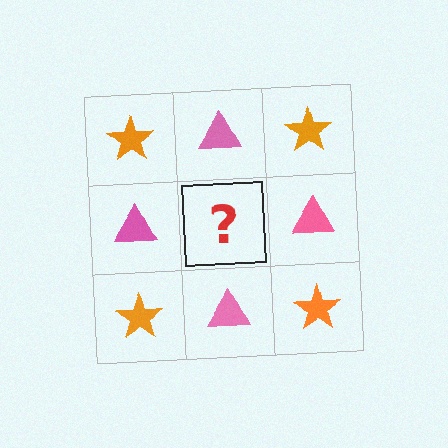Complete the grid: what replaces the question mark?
The question mark should be replaced with an orange star.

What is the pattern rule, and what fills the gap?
The rule is that it alternates orange star and pink triangle in a checkerboard pattern. The gap should be filled with an orange star.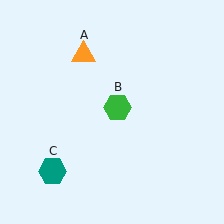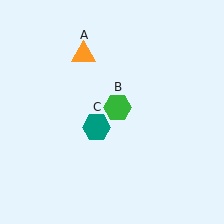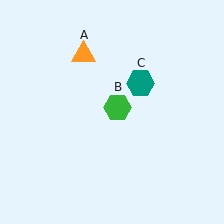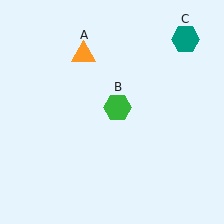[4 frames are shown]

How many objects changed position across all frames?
1 object changed position: teal hexagon (object C).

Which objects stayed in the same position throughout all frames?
Orange triangle (object A) and green hexagon (object B) remained stationary.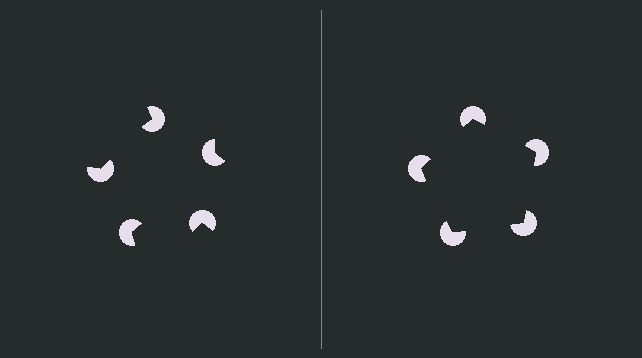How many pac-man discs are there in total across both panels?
10 — 5 on each side.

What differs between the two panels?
The pac-man discs are positioned identically on both sides; only the wedge orientations differ. On the right they align to a pentagon; on the left they are misaligned.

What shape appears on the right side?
An illusory pentagon.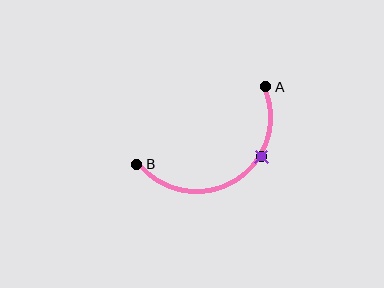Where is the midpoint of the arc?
The arc midpoint is the point on the curve farthest from the straight line joining A and B. It sits below that line.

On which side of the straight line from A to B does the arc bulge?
The arc bulges below the straight line connecting A and B.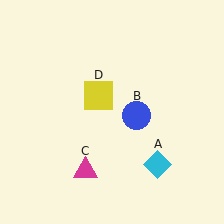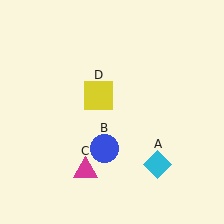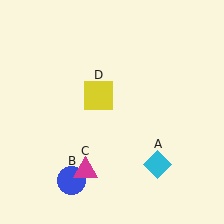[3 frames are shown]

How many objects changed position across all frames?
1 object changed position: blue circle (object B).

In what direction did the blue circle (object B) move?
The blue circle (object B) moved down and to the left.